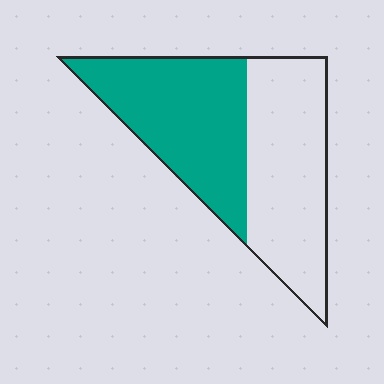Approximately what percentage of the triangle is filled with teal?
Approximately 50%.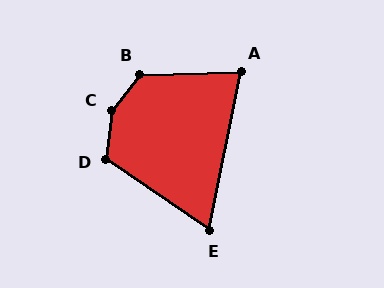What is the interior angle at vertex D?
Approximately 118 degrees (obtuse).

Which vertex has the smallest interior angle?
E, at approximately 67 degrees.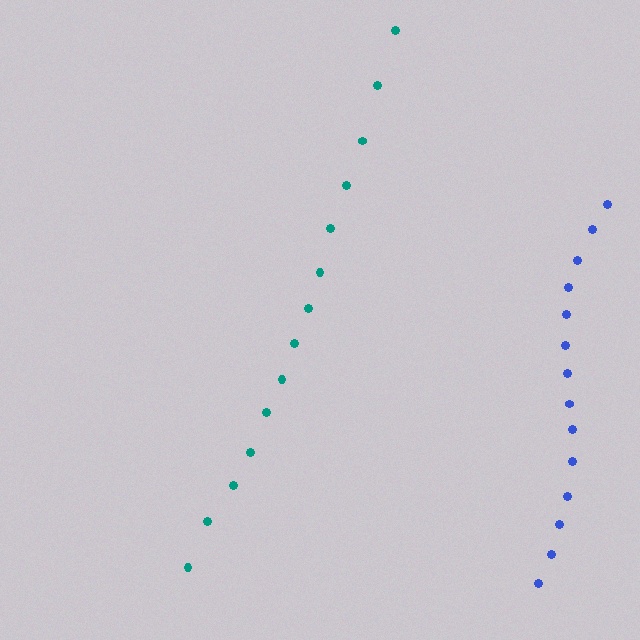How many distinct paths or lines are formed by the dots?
There are 2 distinct paths.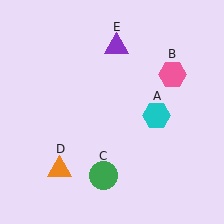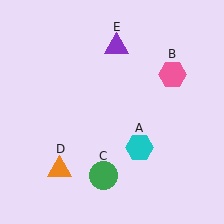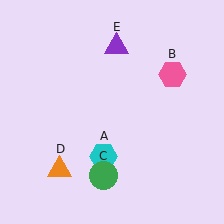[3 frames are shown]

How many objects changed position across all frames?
1 object changed position: cyan hexagon (object A).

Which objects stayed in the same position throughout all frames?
Pink hexagon (object B) and green circle (object C) and orange triangle (object D) and purple triangle (object E) remained stationary.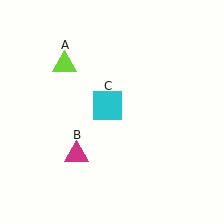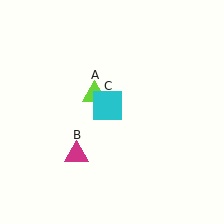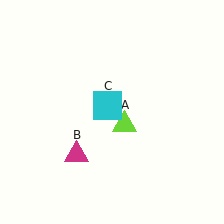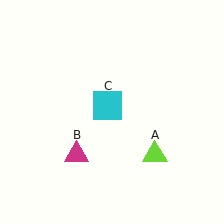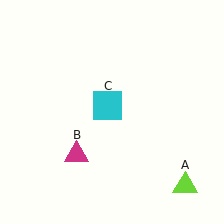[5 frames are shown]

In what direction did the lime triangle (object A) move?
The lime triangle (object A) moved down and to the right.